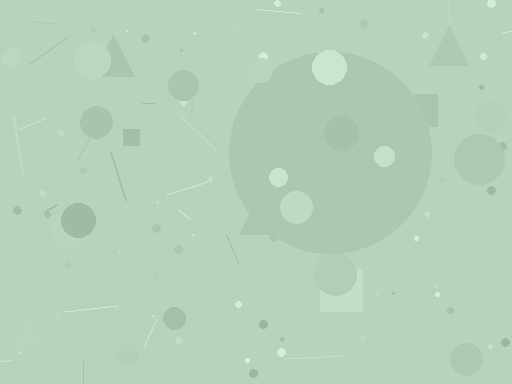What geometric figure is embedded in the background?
A circle is embedded in the background.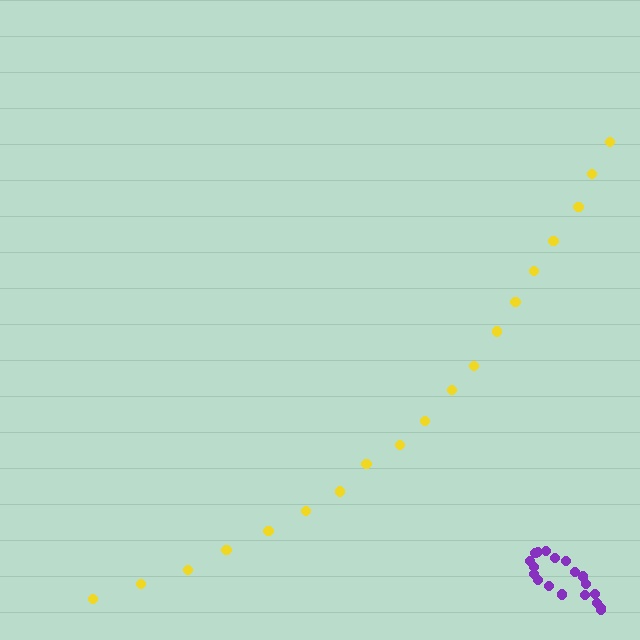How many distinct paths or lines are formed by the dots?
There are 2 distinct paths.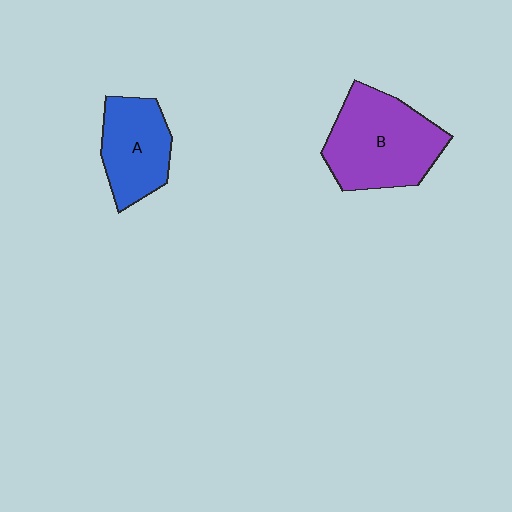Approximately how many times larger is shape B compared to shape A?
Approximately 1.5 times.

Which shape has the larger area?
Shape B (purple).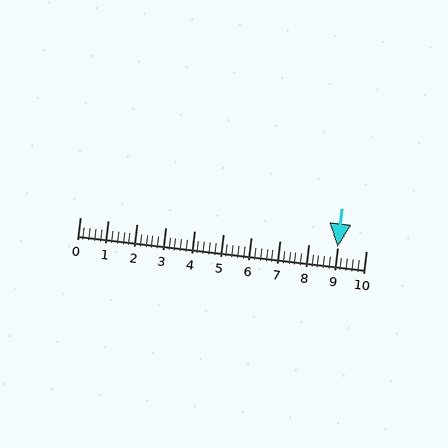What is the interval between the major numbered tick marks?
The major tick marks are spaced 1 units apart.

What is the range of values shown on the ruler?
The ruler shows values from 0 to 10.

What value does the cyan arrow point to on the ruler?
The cyan arrow points to approximately 9.0.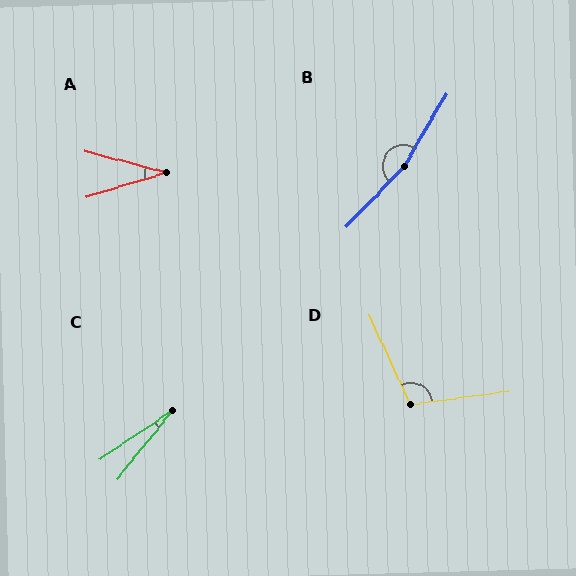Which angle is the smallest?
C, at approximately 17 degrees.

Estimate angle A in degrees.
Approximately 32 degrees.